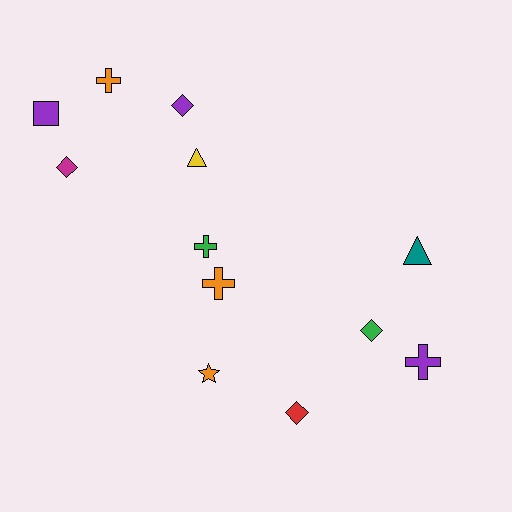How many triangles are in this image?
There are 2 triangles.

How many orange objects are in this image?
There are 3 orange objects.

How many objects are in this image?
There are 12 objects.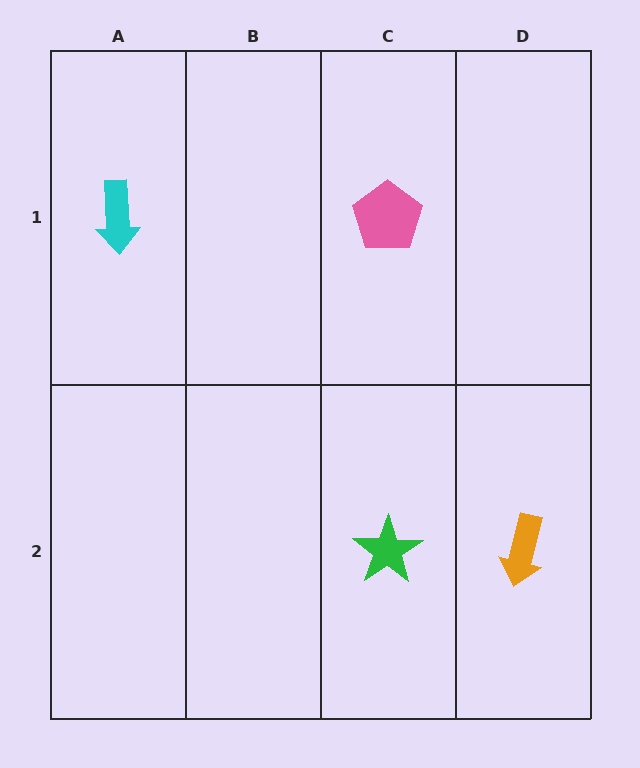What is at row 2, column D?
An orange arrow.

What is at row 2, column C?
A green star.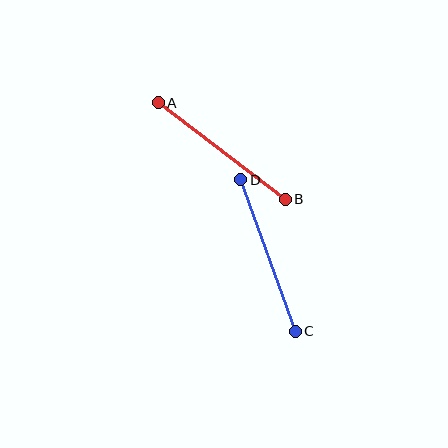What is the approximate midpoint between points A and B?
The midpoint is at approximately (222, 151) pixels.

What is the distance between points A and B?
The distance is approximately 160 pixels.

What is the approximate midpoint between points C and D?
The midpoint is at approximately (268, 256) pixels.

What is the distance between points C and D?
The distance is approximately 161 pixels.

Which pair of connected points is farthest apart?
Points C and D are farthest apart.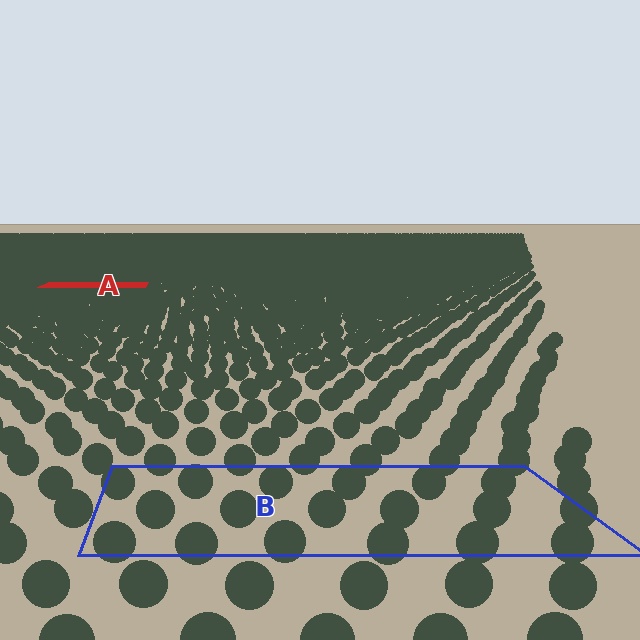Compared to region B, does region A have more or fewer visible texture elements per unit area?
Region A has more texture elements per unit area — they are packed more densely because it is farther away.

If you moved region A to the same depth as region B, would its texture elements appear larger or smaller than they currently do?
They would appear larger. At a closer depth, the same texture elements are projected at a bigger on-screen size.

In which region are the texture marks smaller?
The texture marks are smaller in region A, because it is farther away.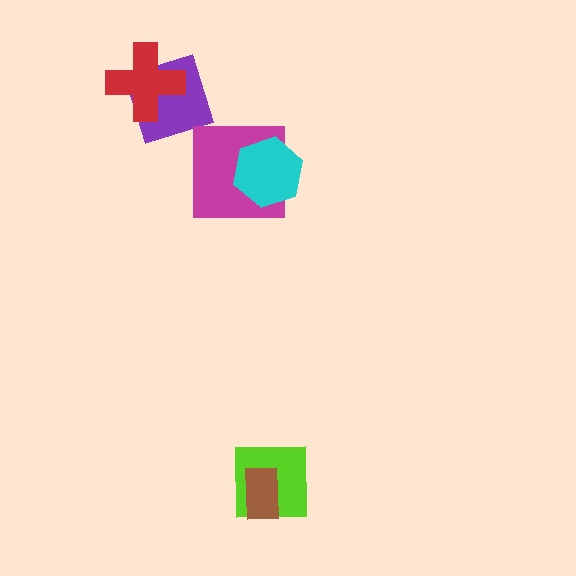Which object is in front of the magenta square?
The cyan hexagon is in front of the magenta square.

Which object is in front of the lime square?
The brown rectangle is in front of the lime square.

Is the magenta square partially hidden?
Yes, it is partially covered by another shape.